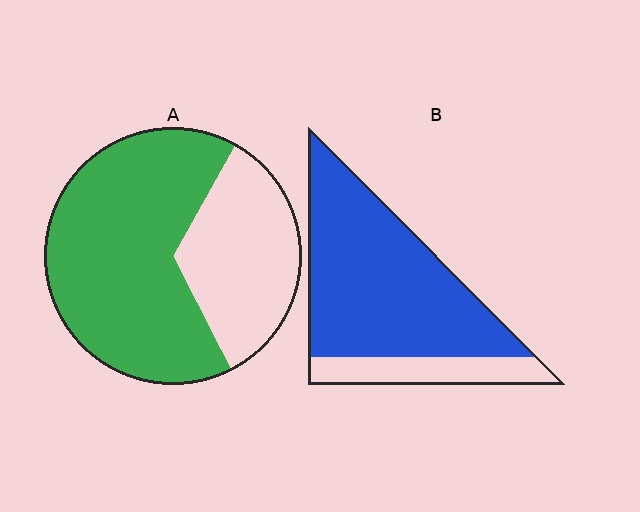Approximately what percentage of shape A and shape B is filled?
A is approximately 65% and B is approximately 80%.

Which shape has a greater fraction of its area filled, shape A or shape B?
Shape B.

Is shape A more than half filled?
Yes.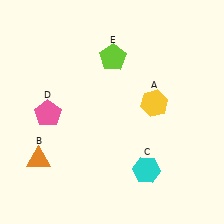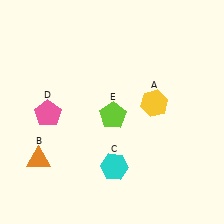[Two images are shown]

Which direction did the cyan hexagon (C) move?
The cyan hexagon (C) moved left.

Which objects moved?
The objects that moved are: the cyan hexagon (C), the lime pentagon (E).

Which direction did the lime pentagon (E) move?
The lime pentagon (E) moved down.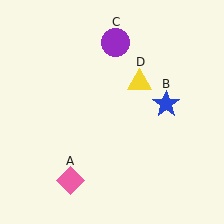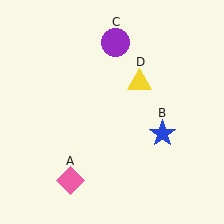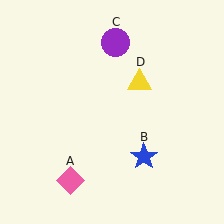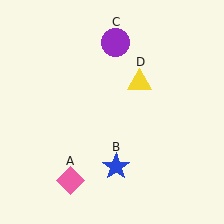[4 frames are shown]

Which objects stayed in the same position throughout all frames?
Pink diamond (object A) and purple circle (object C) and yellow triangle (object D) remained stationary.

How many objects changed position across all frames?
1 object changed position: blue star (object B).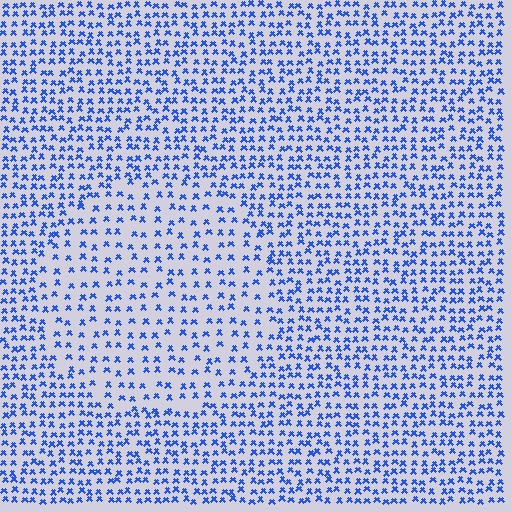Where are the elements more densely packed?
The elements are more densely packed outside the circle boundary.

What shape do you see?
I see a circle.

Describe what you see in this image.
The image contains small blue elements arranged at two different densities. A circle-shaped region is visible where the elements are less densely packed than the surrounding area.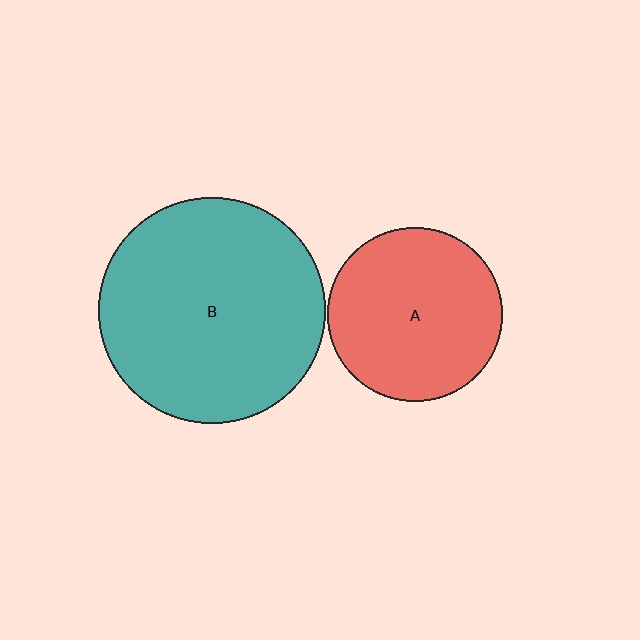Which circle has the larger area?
Circle B (teal).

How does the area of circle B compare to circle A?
Approximately 1.7 times.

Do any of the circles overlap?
No, none of the circles overlap.